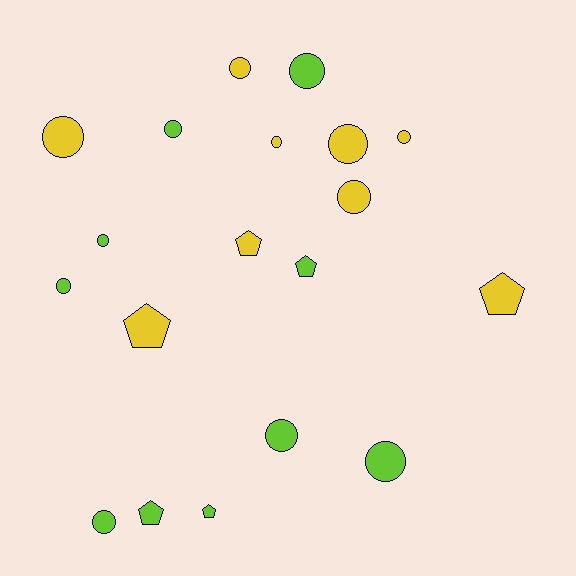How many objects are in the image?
There are 19 objects.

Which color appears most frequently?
Lime, with 10 objects.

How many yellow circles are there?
There are 6 yellow circles.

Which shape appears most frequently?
Circle, with 13 objects.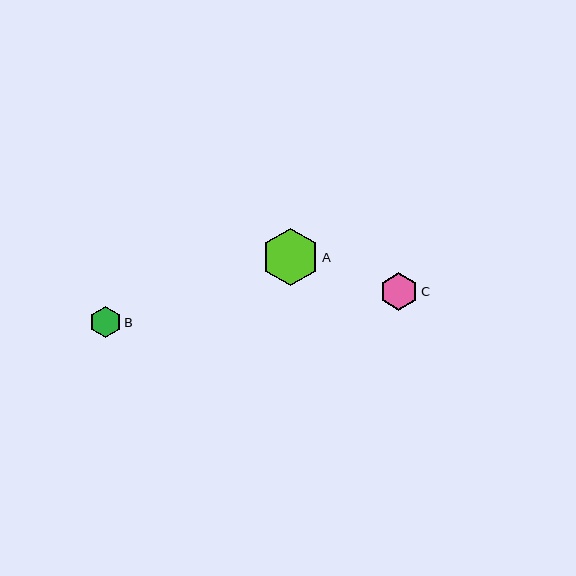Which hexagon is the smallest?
Hexagon B is the smallest with a size of approximately 32 pixels.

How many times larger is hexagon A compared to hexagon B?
Hexagon A is approximately 1.8 times the size of hexagon B.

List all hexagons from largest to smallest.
From largest to smallest: A, C, B.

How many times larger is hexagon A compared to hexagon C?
Hexagon A is approximately 1.5 times the size of hexagon C.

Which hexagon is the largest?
Hexagon A is the largest with a size of approximately 57 pixels.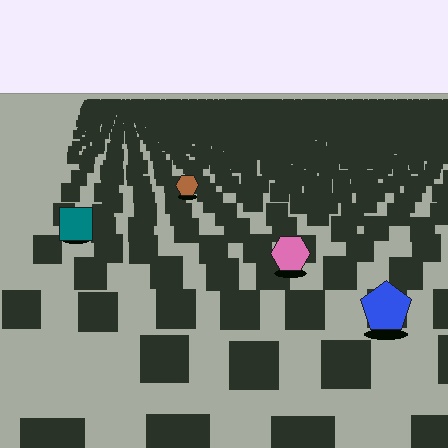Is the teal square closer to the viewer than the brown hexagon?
Yes. The teal square is closer — you can tell from the texture gradient: the ground texture is coarser near it.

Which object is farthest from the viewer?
The brown hexagon is farthest from the viewer. It appears smaller and the ground texture around it is denser.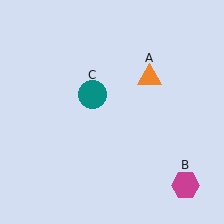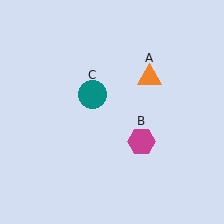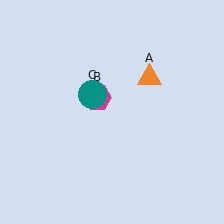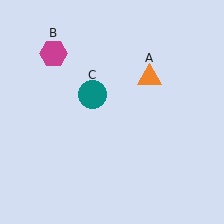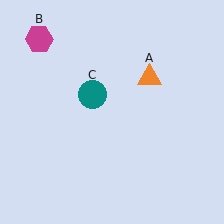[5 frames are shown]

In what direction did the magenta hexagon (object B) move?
The magenta hexagon (object B) moved up and to the left.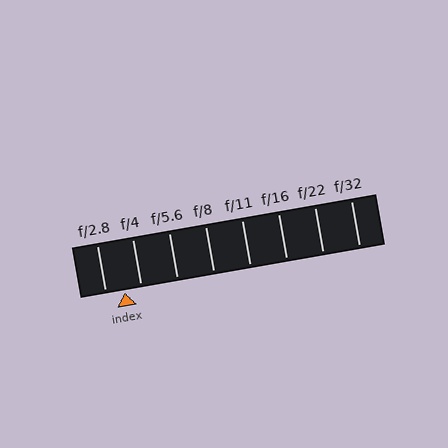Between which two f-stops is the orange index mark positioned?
The index mark is between f/2.8 and f/4.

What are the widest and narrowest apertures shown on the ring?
The widest aperture shown is f/2.8 and the narrowest is f/32.